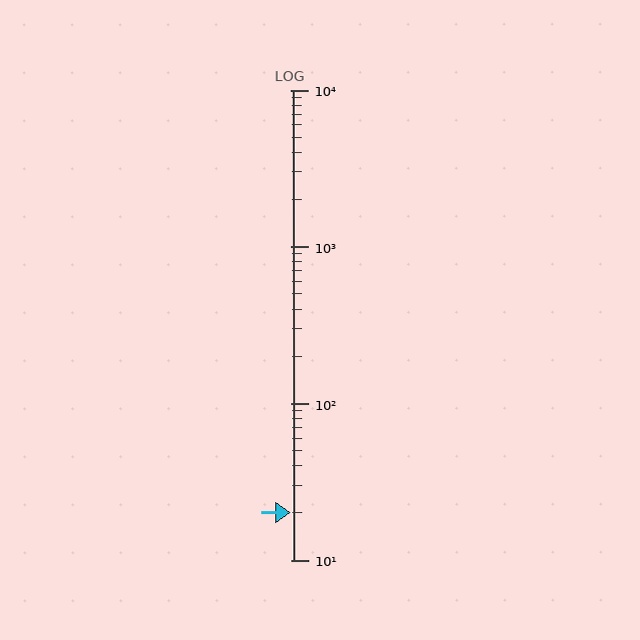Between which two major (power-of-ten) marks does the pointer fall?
The pointer is between 10 and 100.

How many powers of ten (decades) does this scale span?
The scale spans 3 decades, from 10 to 10000.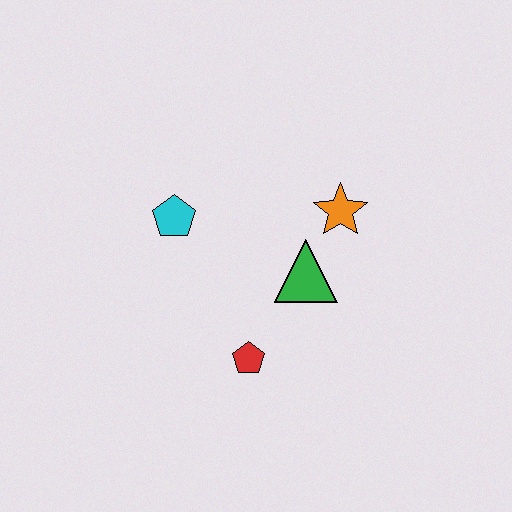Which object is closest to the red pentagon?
The green triangle is closest to the red pentagon.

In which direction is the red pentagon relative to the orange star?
The red pentagon is below the orange star.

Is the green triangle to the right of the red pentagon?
Yes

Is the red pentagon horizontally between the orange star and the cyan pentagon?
Yes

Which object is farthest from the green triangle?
The cyan pentagon is farthest from the green triangle.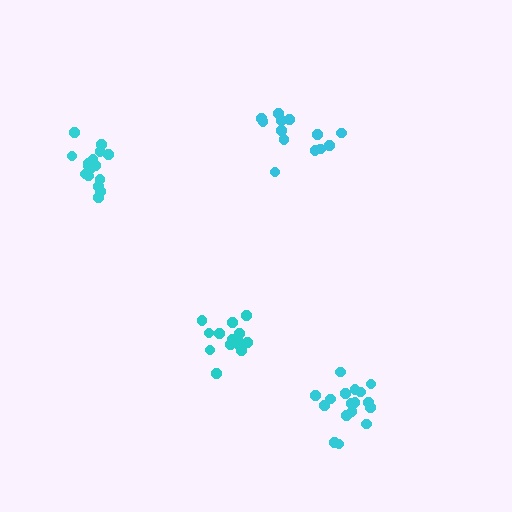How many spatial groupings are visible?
There are 4 spatial groupings.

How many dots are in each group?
Group 1: 13 dots, Group 2: 15 dots, Group 3: 17 dots, Group 4: 17 dots (62 total).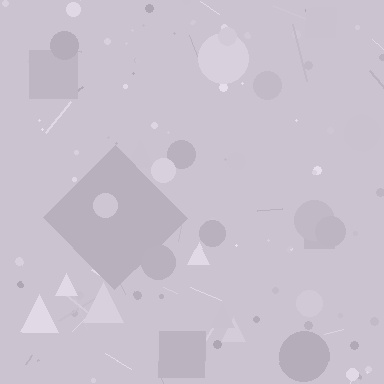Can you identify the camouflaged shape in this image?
The camouflaged shape is a diamond.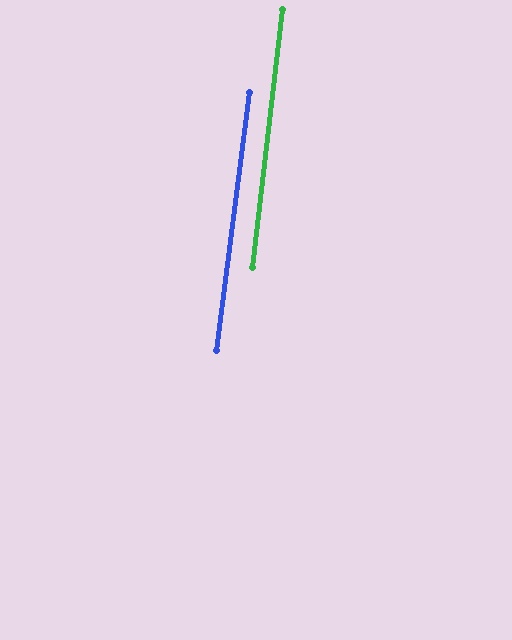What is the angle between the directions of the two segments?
Approximately 1 degree.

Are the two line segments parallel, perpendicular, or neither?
Parallel — their directions differ by only 0.6°.